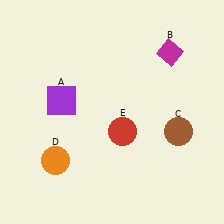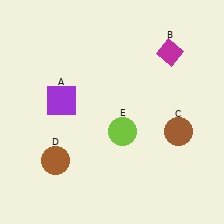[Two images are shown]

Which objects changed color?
D changed from orange to brown. E changed from red to lime.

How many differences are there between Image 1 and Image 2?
There are 2 differences between the two images.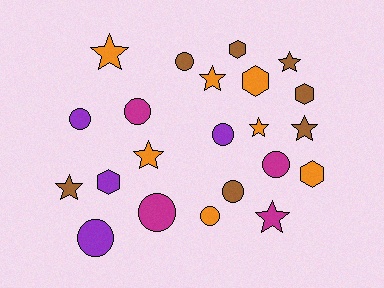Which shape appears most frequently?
Circle, with 9 objects.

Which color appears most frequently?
Brown, with 7 objects.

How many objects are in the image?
There are 22 objects.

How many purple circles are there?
There are 3 purple circles.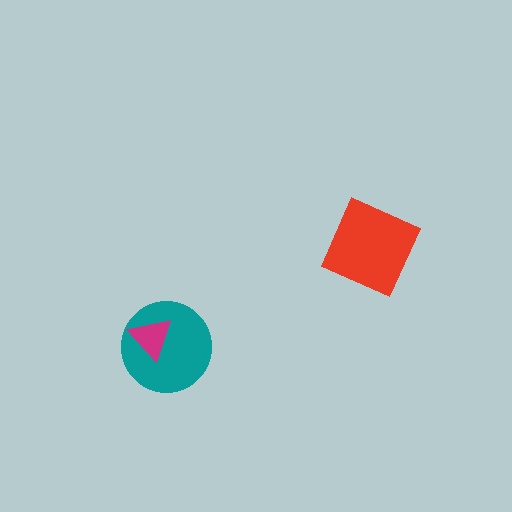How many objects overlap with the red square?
0 objects overlap with the red square.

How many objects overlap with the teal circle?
1 object overlaps with the teal circle.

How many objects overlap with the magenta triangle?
1 object overlaps with the magenta triangle.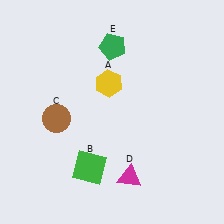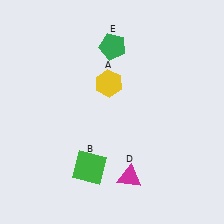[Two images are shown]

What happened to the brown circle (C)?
The brown circle (C) was removed in Image 2. It was in the bottom-left area of Image 1.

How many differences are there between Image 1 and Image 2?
There is 1 difference between the two images.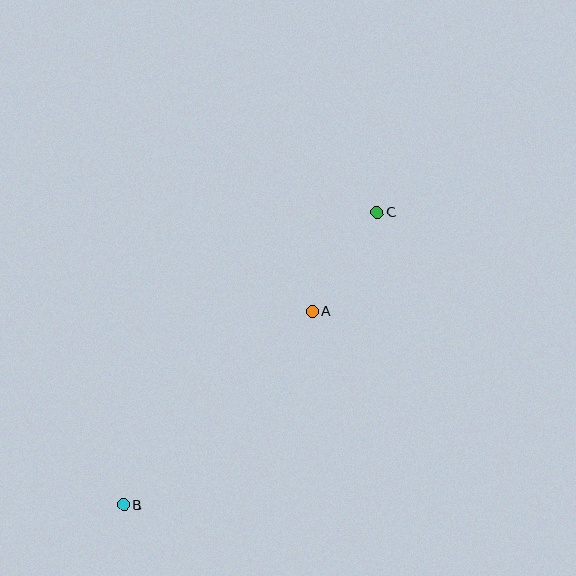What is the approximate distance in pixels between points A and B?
The distance between A and B is approximately 271 pixels.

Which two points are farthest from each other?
Points B and C are farthest from each other.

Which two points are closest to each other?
Points A and C are closest to each other.